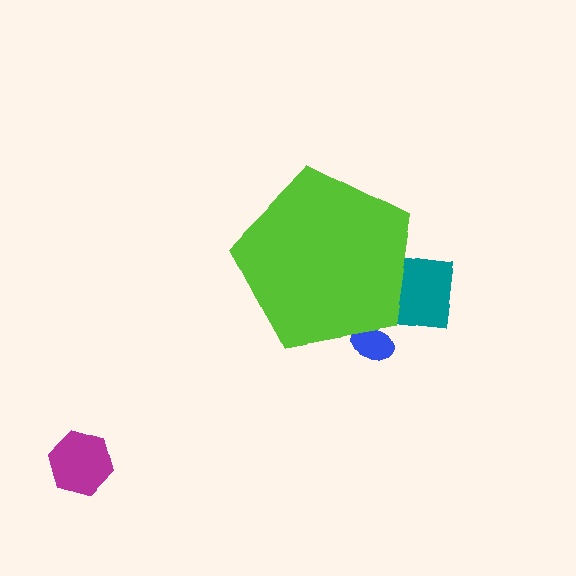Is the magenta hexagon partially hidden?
No, the magenta hexagon is fully visible.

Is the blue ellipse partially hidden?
Yes, the blue ellipse is partially hidden behind the lime pentagon.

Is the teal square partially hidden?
Yes, the teal square is partially hidden behind the lime pentagon.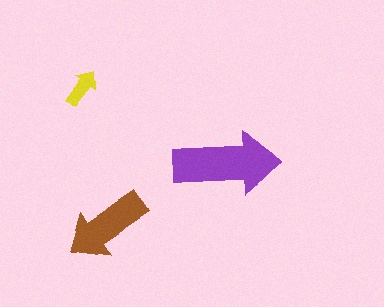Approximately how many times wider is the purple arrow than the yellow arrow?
About 2.5 times wider.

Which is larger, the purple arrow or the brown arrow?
The purple one.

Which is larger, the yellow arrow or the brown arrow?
The brown one.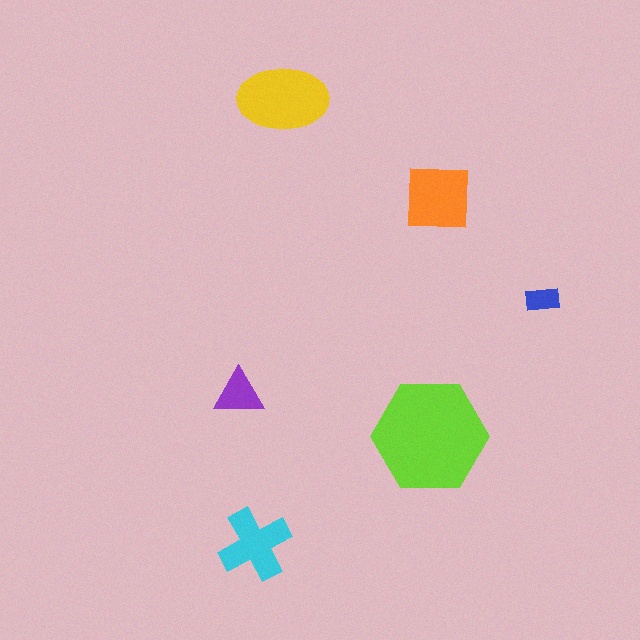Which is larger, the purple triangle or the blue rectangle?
The purple triangle.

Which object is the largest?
The lime hexagon.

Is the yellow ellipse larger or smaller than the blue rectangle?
Larger.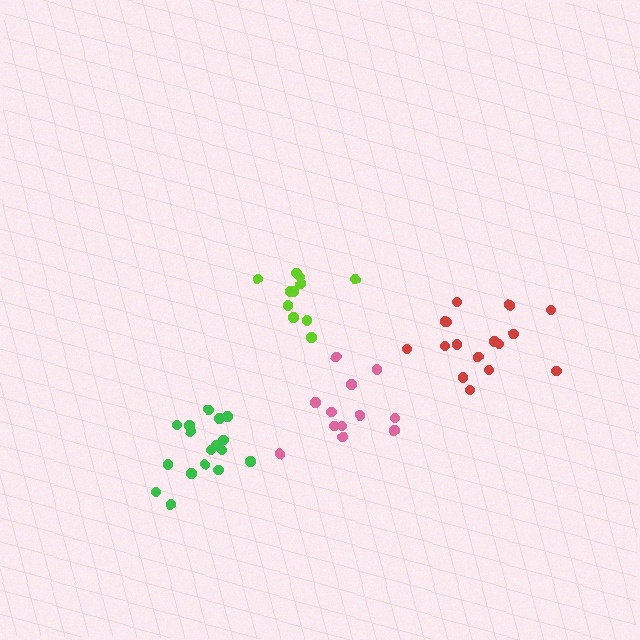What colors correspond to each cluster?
The clusters are colored: red, lime, pink, green.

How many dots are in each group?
Group 1: 16 dots, Group 2: 11 dots, Group 3: 12 dots, Group 4: 17 dots (56 total).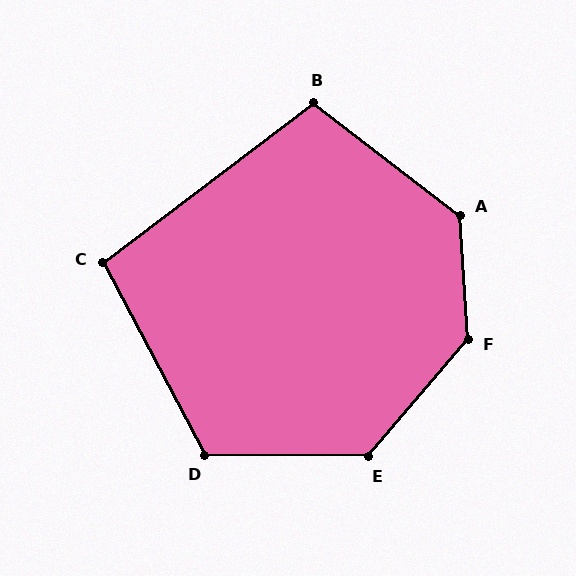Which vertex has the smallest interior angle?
C, at approximately 99 degrees.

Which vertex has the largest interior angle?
F, at approximately 136 degrees.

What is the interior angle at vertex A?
Approximately 131 degrees (obtuse).